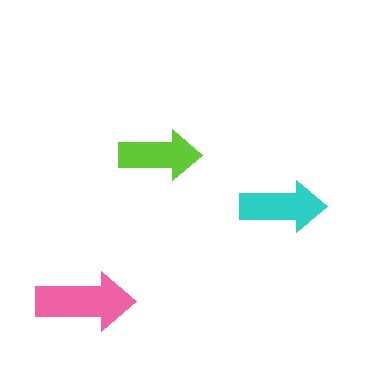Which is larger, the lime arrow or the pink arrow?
The pink one.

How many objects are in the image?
There are 3 objects in the image.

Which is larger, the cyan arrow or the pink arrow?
The pink one.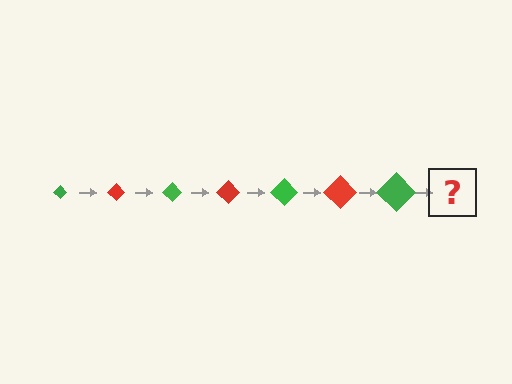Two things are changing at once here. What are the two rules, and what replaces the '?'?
The two rules are that the diamond grows larger each step and the color cycles through green and red. The '?' should be a red diamond, larger than the previous one.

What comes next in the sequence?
The next element should be a red diamond, larger than the previous one.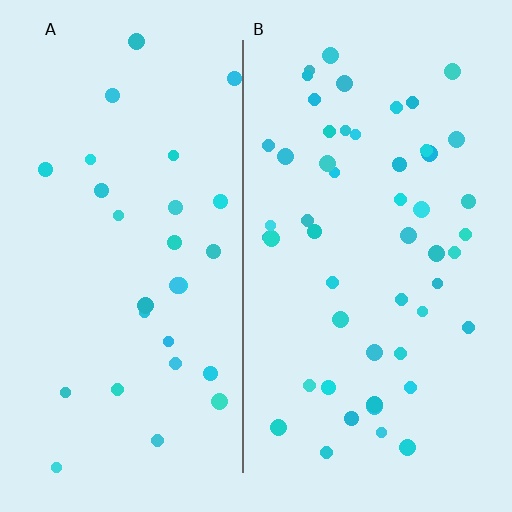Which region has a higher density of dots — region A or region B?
B (the right).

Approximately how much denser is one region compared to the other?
Approximately 1.8× — region B over region A.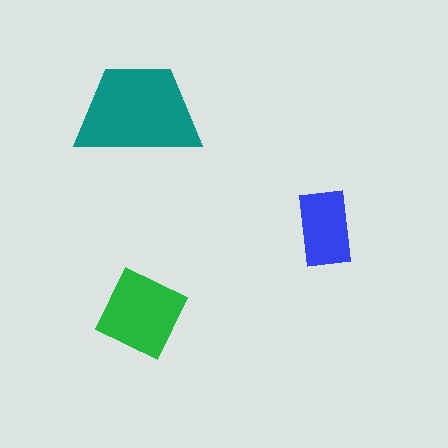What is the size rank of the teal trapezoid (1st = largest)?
1st.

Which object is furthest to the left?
The teal trapezoid is leftmost.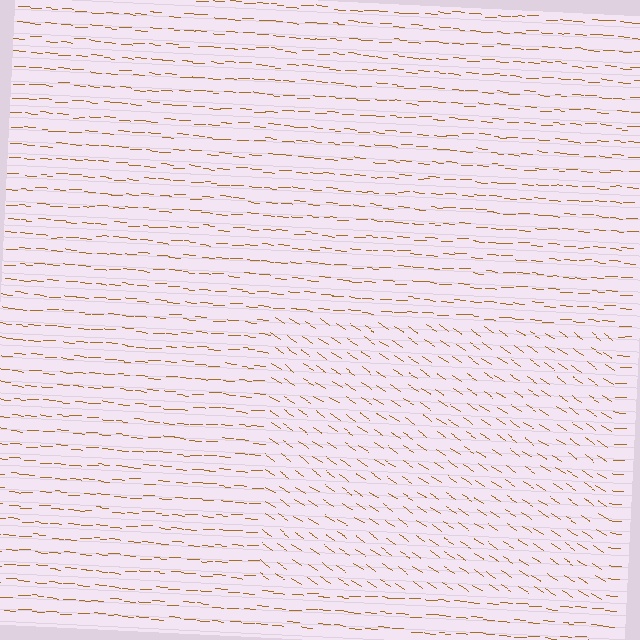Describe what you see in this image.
The image is filled with small brown line segments. A rectangle region in the image has lines oriented differently from the surrounding lines, creating a visible texture boundary.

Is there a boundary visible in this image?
Yes, there is a texture boundary formed by a change in line orientation.